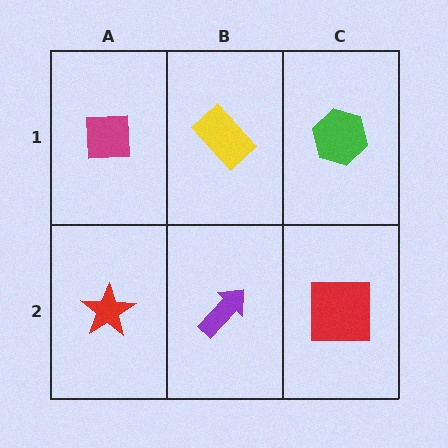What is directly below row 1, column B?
A purple arrow.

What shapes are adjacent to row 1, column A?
A red star (row 2, column A), a yellow rectangle (row 1, column B).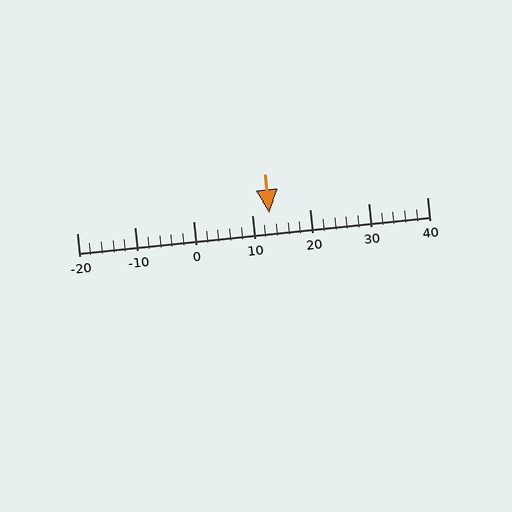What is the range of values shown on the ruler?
The ruler shows values from -20 to 40.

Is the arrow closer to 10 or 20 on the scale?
The arrow is closer to 10.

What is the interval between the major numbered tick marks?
The major tick marks are spaced 10 units apart.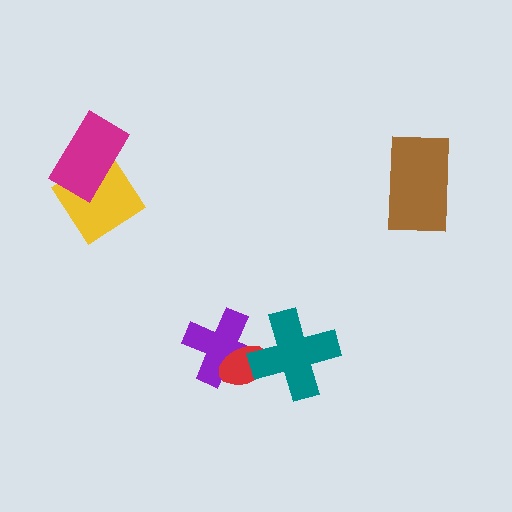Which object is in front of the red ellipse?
The teal cross is in front of the red ellipse.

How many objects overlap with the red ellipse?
2 objects overlap with the red ellipse.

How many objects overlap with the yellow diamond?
1 object overlaps with the yellow diamond.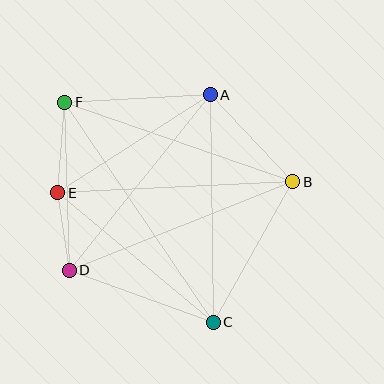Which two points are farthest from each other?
Points C and F are farthest from each other.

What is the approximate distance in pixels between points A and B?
The distance between A and B is approximately 120 pixels.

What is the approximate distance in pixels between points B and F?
The distance between B and F is approximately 241 pixels.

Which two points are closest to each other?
Points D and E are closest to each other.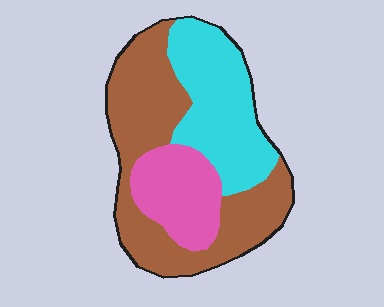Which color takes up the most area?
Brown, at roughly 50%.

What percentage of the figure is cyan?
Cyan takes up about one third (1/3) of the figure.